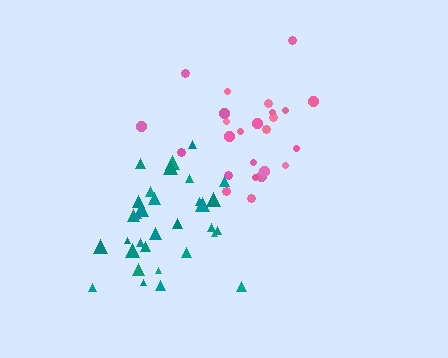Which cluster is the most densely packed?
Teal.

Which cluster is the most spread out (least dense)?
Pink.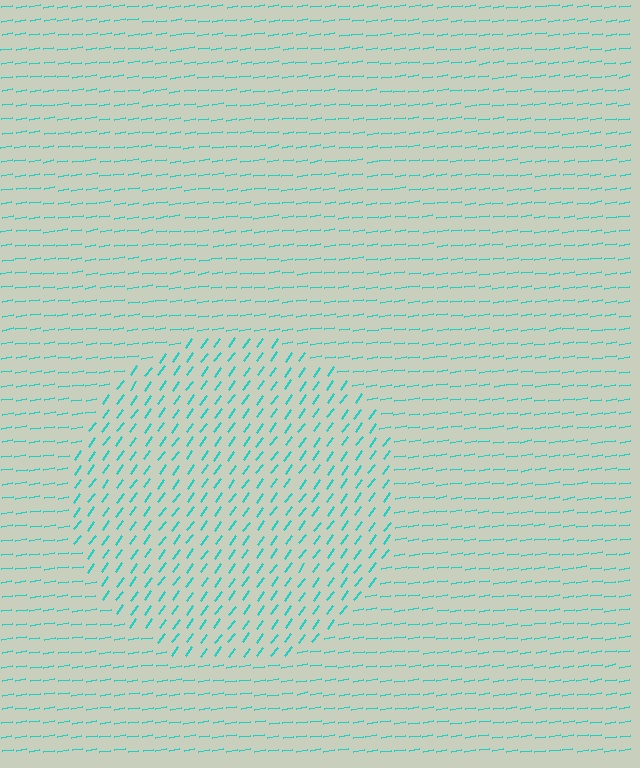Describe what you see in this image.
The image is filled with small cyan line segments. A circle region in the image has lines oriented differently from the surrounding lines, creating a visible texture boundary.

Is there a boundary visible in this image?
Yes, there is a texture boundary formed by a change in line orientation.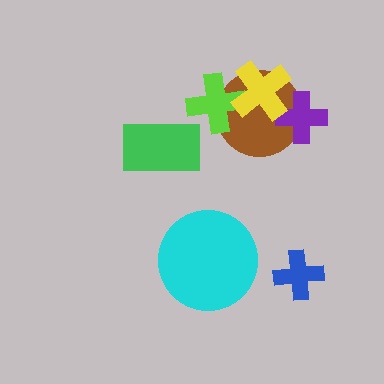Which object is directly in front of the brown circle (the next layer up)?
The purple cross is directly in front of the brown circle.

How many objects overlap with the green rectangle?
0 objects overlap with the green rectangle.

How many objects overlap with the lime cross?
2 objects overlap with the lime cross.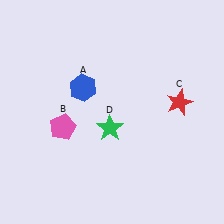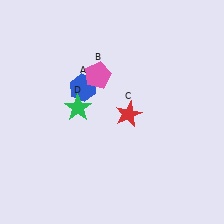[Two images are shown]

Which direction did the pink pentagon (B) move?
The pink pentagon (B) moved up.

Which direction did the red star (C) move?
The red star (C) moved left.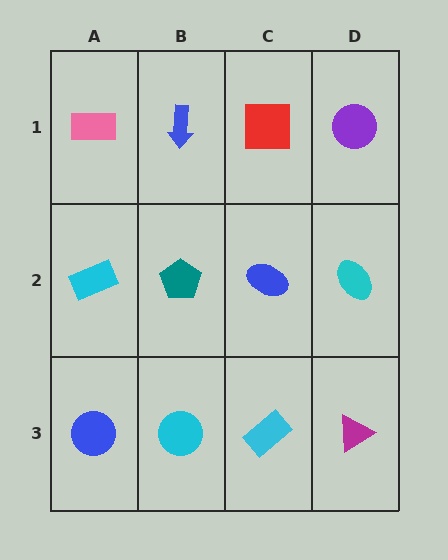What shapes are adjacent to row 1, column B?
A teal pentagon (row 2, column B), a pink rectangle (row 1, column A), a red square (row 1, column C).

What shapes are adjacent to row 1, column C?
A blue ellipse (row 2, column C), a blue arrow (row 1, column B), a purple circle (row 1, column D).